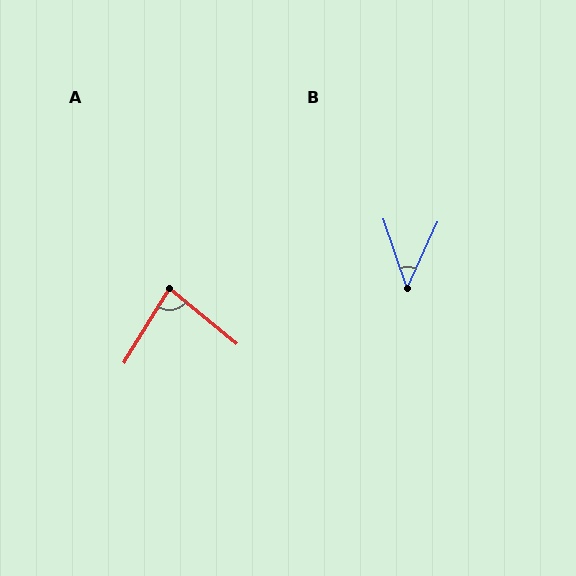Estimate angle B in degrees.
Approximately 43 degrees.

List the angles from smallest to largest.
B (43°), A (82°).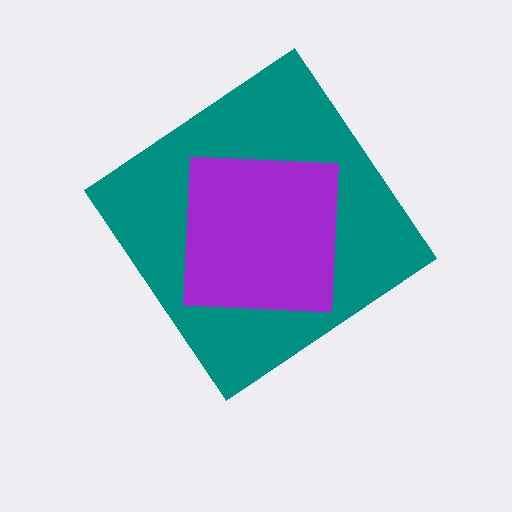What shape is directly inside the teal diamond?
The purple square.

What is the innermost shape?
The purple square.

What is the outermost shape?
The teal diamond.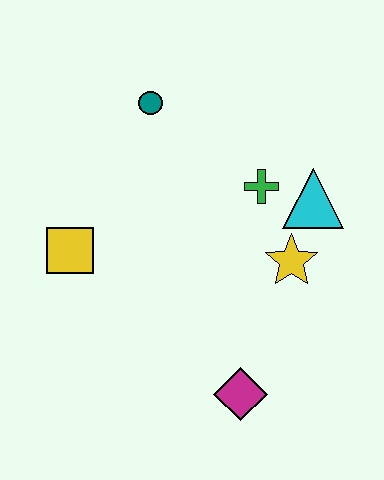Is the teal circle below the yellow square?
No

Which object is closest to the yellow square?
The teal circle is closest to the yellow square.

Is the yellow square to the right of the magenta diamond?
No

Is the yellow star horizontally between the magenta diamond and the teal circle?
No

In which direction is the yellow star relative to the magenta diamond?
The yellow star is above the magenta diamond.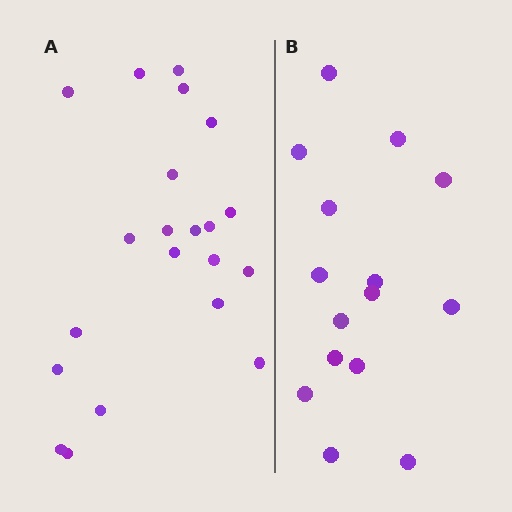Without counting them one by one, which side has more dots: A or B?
Region A (the left region) has more dots.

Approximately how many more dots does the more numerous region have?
Region A has about 6 more dots than region B.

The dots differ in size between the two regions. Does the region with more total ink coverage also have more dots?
No. Region B has more total ink coverage because its dots are larger, but region A actually contains more individual dots. Total area can be misleading — the number of items is what matters here.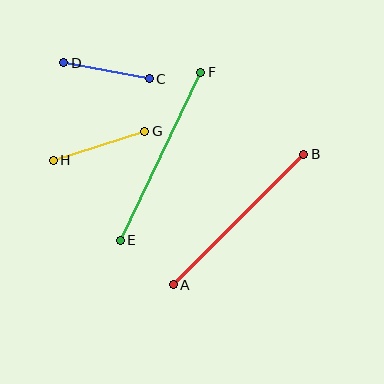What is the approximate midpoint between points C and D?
The midpoint is at approximately (106, 71) pixels.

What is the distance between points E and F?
The distance is approximately 186 pixels.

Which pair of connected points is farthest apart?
Points E and F are farthest apart.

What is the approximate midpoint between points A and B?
The midpoint is at approximately (238, 220) pixels.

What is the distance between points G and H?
The distance is approximately 96 pixels.